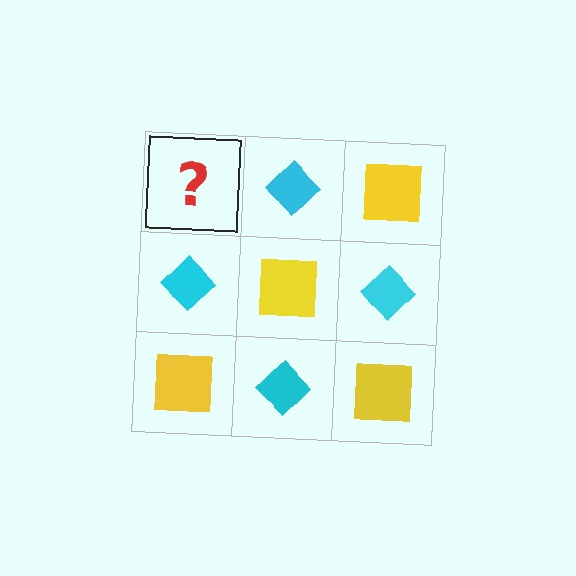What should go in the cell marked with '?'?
The missing cell should contain a yellow square.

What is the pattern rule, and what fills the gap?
The rule is that it alternates yellow square and cyan diamond in a checkerboard pattern. The gap should be filled with a yellow square.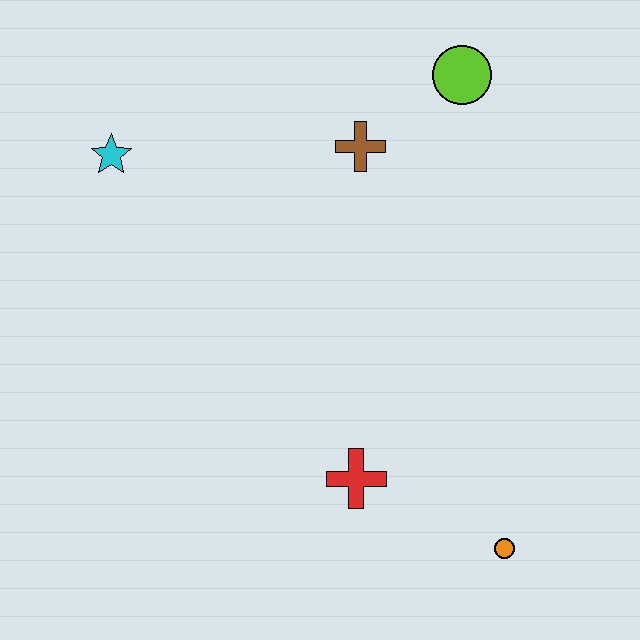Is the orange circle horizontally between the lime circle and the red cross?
No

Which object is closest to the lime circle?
The brown cross is closest to the lime circle.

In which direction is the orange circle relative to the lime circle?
The orange circle is below the lime circle.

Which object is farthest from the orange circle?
The cyan star is farthest from the orange circle.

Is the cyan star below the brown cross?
Yes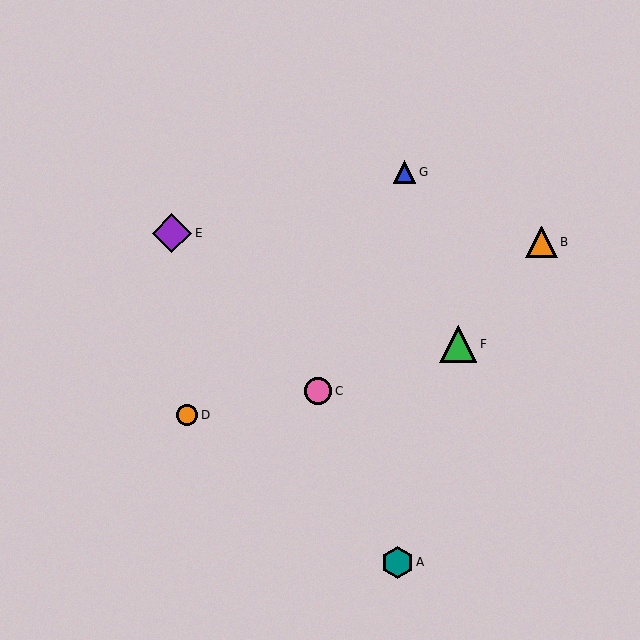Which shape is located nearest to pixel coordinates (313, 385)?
The pink circle (labeled C) at (318, 391) is nearest to that location.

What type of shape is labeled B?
Shape B is an orange triangle.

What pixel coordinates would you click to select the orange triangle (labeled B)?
Click at (541, 242) to select the orange triangle B.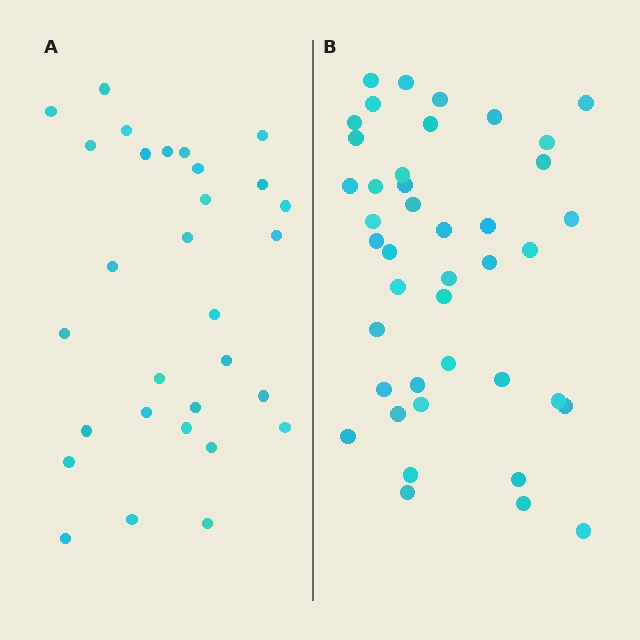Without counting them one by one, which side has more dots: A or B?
Region B (the right region) has more dots.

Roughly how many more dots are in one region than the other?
Region B has roughly 12 or so more dots than region A.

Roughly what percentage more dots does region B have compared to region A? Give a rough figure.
About 40% more.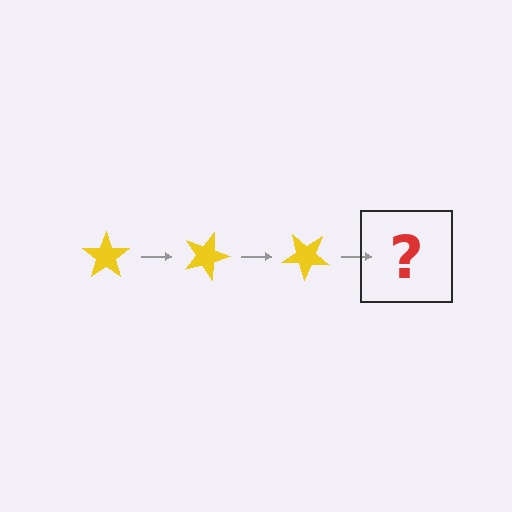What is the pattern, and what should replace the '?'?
The pattern is that the star rotates 20 degrees each step. The '?' should be a yellow star rotated 60 degrees.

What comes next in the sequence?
The next element should be a yellow star rotated 60 degrees.